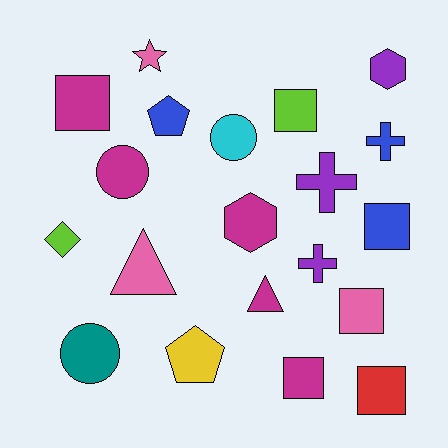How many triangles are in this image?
There are 2 triangles.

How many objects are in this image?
There are 20 objects.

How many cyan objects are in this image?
There is 1 cyan object.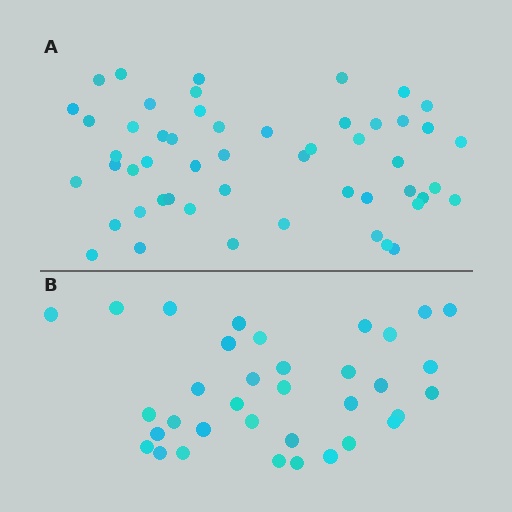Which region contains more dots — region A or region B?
Region A (the top region) has more dots.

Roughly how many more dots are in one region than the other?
Region A has approximately 15 more dots than region B.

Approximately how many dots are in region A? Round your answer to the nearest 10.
About 50 dots. (The exact count is 52, which rounds to 50.)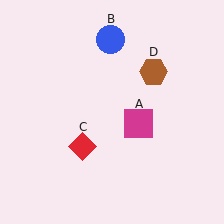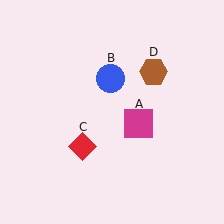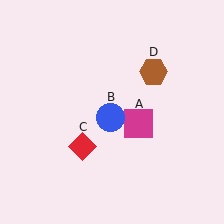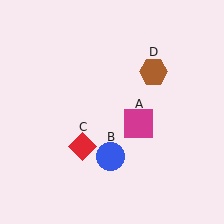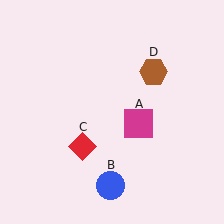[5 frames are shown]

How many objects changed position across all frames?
1 object changed position: blue circle (object B).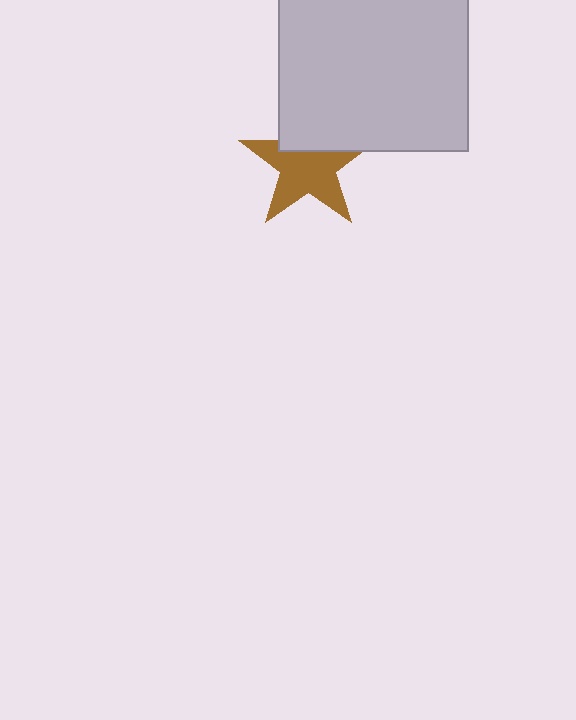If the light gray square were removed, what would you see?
You would see the complete brown star.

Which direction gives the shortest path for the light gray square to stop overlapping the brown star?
Moving up gives the shortest separation.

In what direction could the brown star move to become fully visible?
The brown star could move down. That would shift it out from behind the light gray square entirely.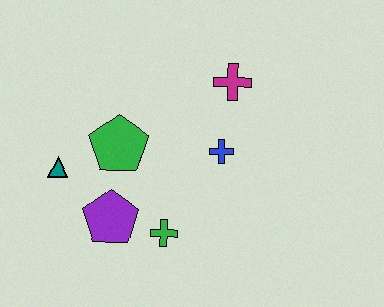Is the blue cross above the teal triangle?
Yes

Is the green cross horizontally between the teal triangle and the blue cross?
Yes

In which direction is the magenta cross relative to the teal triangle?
The magenta cross is to the right of the teal triangle.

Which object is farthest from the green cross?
The magenta cross is farthest from the green cross.